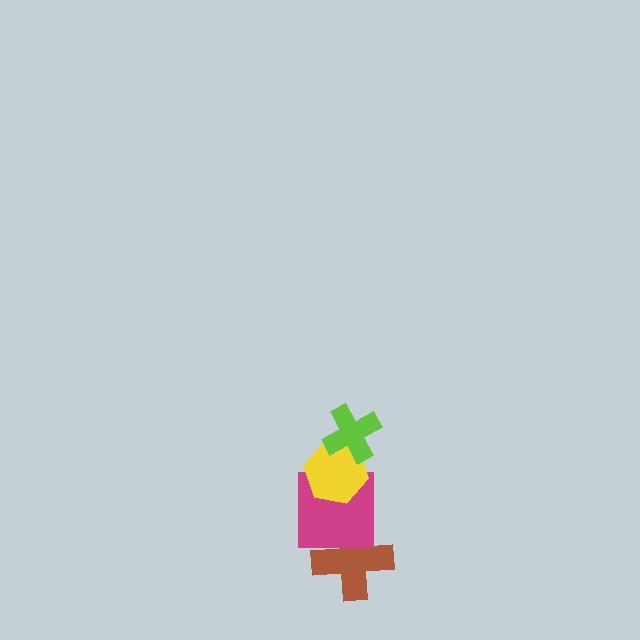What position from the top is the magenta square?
The magenta square is 3rd from the top.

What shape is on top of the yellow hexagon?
The lime cross is on top of the yellow hexagon.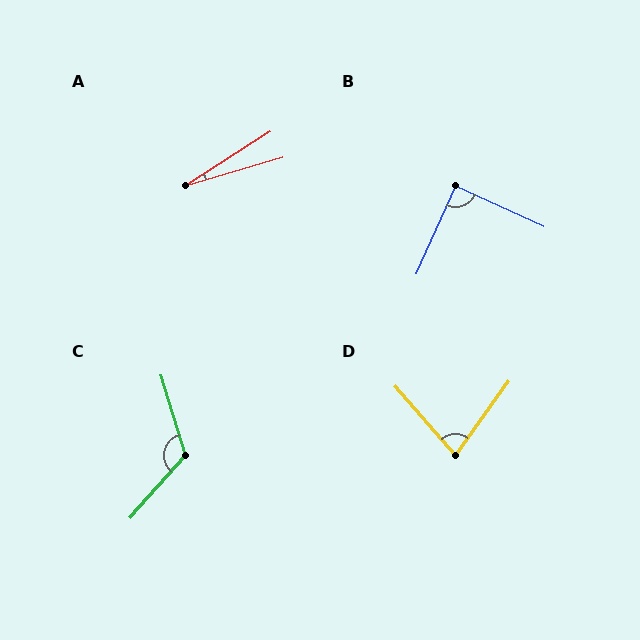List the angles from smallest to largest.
A (16°), D (76°), B (90°), C (122°).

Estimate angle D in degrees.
Approximately 76 degrees.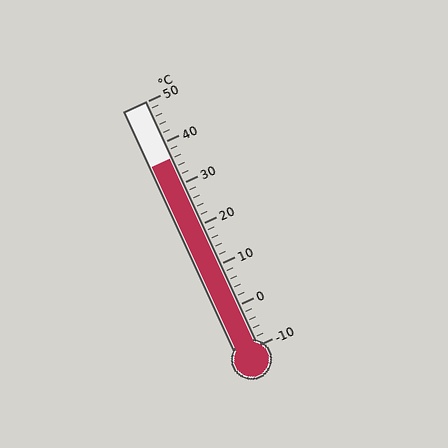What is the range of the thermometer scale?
The thermometer scale ranges from -10°C to 50°C.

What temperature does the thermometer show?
The thermometer shows approximately 36°C.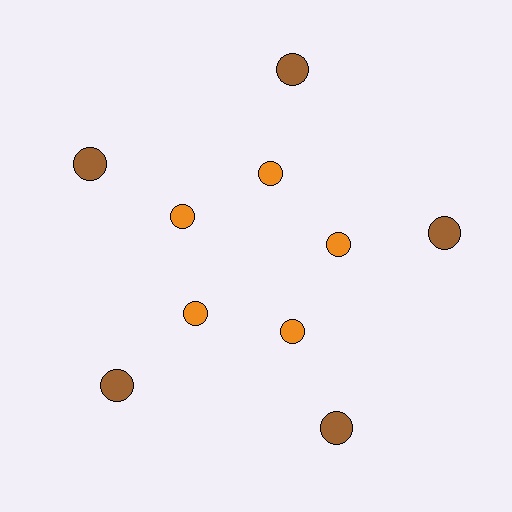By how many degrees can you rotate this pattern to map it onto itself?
The pattern maps onto itself every 72 degrees of rotation.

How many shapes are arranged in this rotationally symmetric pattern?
There are 10 shapes, arranged in 5 groups of 2.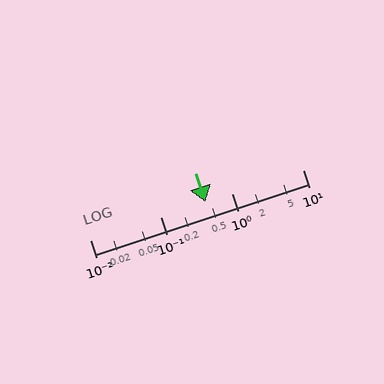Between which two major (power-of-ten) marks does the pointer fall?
The pointer is between 0.1 and 1.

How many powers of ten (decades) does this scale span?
The scale spans 3 decades, from 0.01 to 10.